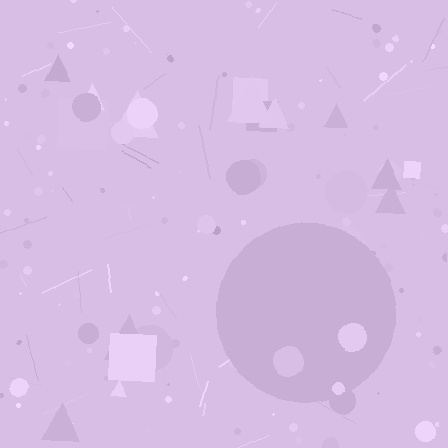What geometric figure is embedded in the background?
A circle is embedded in the background.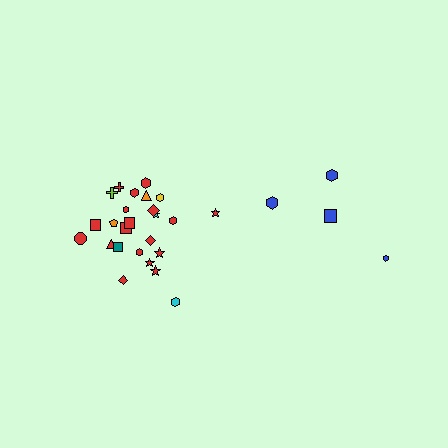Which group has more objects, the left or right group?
The left group.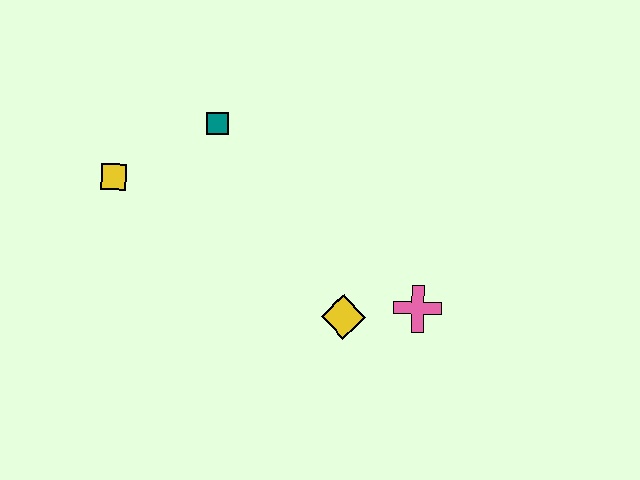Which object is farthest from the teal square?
The pink cross is farthest from the teal square.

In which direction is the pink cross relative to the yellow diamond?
The pink cross is to the right of the yellow diamond.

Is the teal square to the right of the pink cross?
No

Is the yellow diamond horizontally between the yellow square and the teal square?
No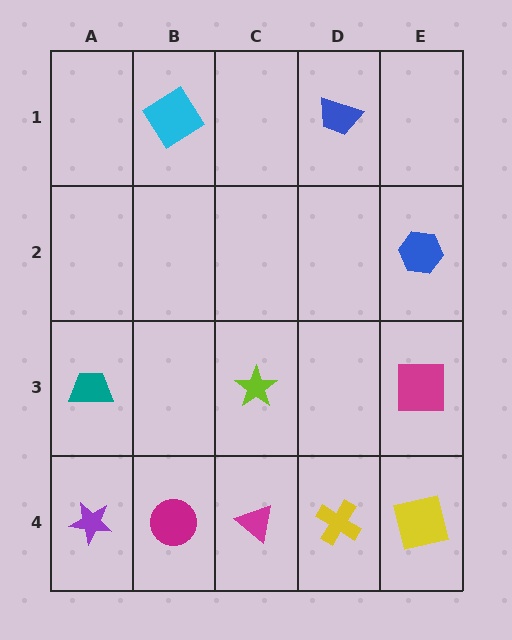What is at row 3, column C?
A lime star.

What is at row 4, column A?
A purple star.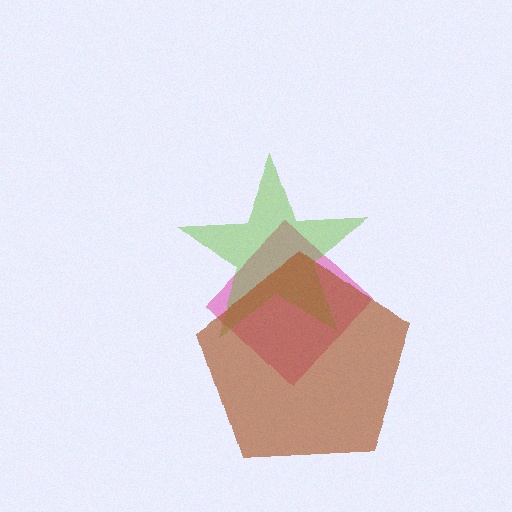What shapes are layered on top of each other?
The layered shapes are: a pink diamond, a lime star, a brown pentagon.